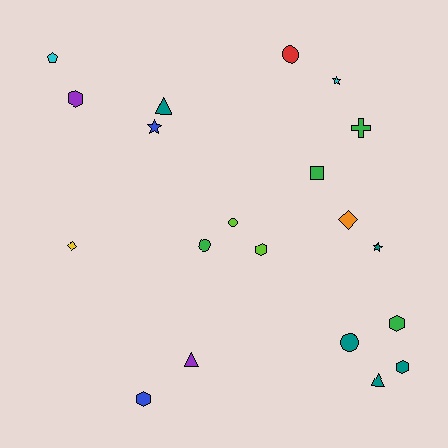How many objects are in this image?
There are 20 objects.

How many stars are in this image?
There are 3 stars.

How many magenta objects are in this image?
There are no magenta objects.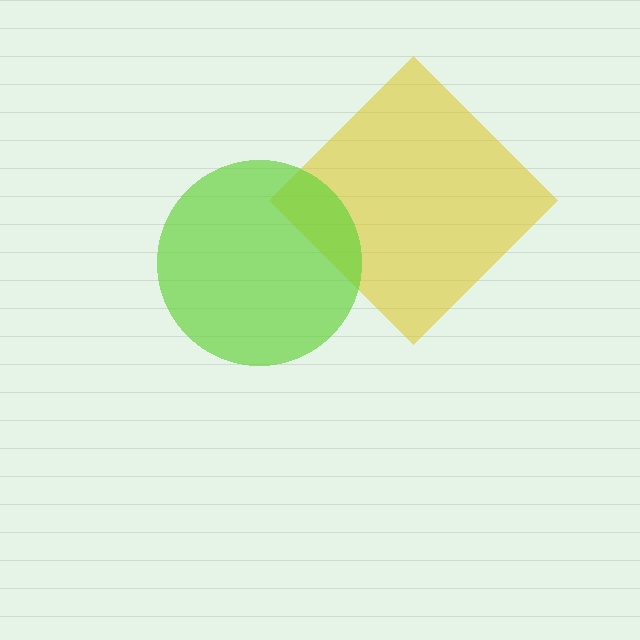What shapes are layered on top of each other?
The layered shapes are: a yellow diamond, a lime circle.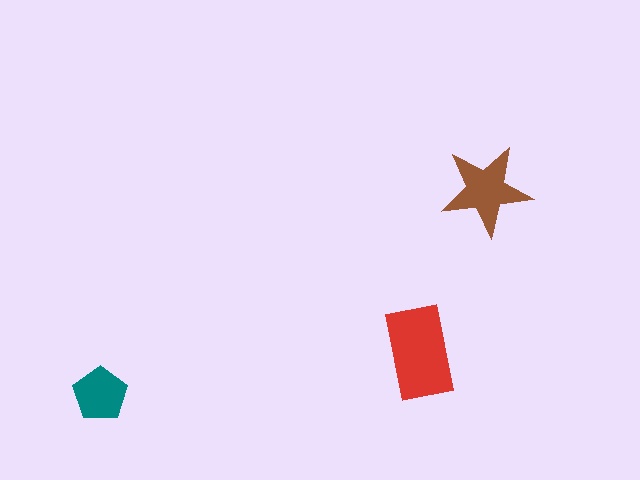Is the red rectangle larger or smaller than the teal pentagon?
Larger.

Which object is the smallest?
The teal pentagon.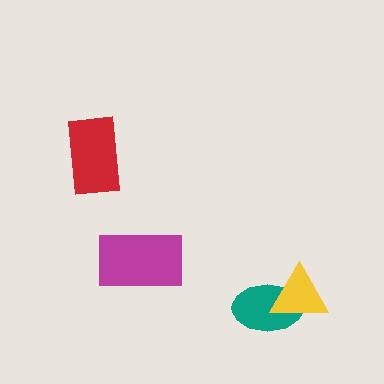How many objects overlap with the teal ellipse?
1 object overlaps with the teal ellipse.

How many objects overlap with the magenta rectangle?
0 objects overlap with the magenta rectangle.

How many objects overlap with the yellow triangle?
1 object overlaps with the yellow triangle.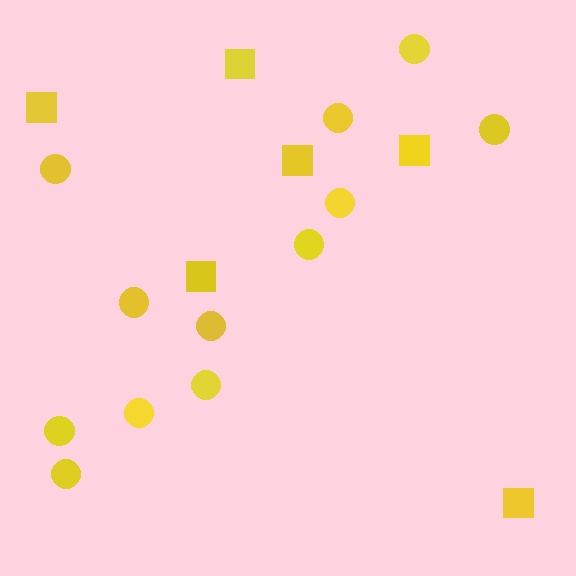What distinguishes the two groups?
There are 2 groups: one group of squares (6) and one group of circles (12).